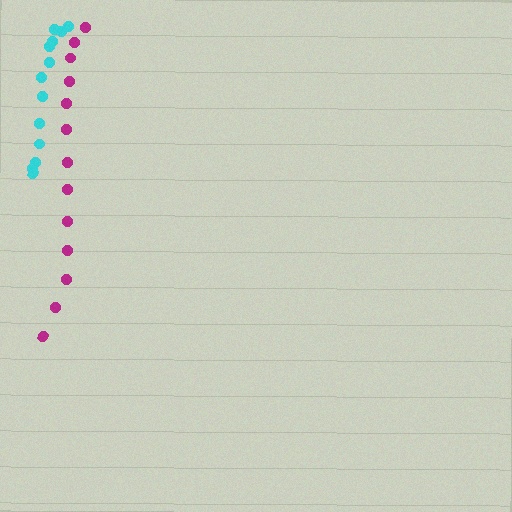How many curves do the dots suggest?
There are 2 distinct paths.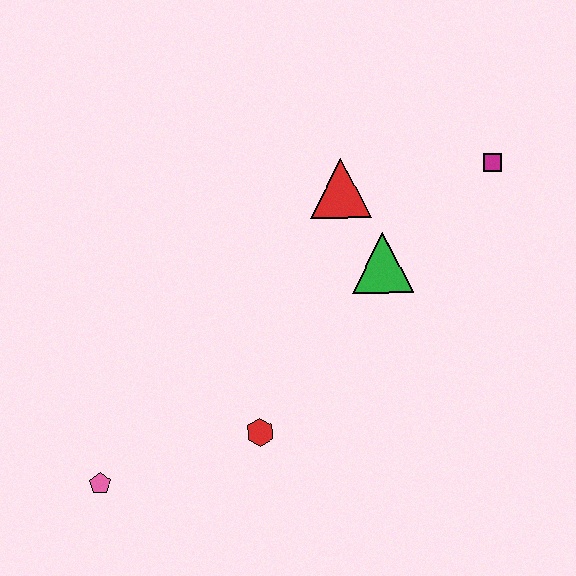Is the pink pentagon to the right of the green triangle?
No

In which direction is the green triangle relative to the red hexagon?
The green triangle is above the red hexagon.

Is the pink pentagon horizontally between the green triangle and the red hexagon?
No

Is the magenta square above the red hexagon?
Yes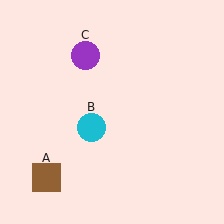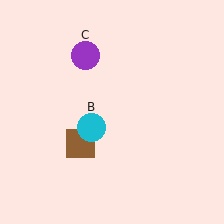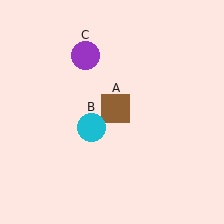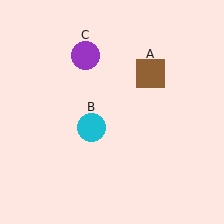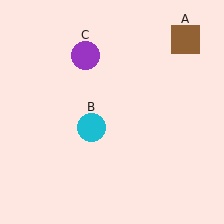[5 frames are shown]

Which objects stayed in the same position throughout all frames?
Cyan circle (object B) and purple circle (object C) remained stationary.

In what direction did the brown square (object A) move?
The brown square (object A) moved up and to the right.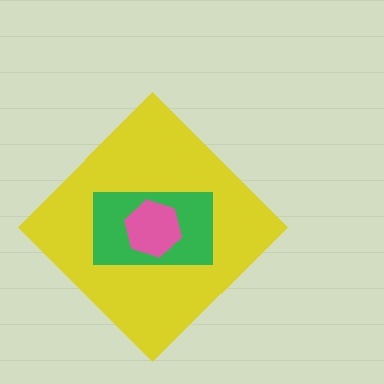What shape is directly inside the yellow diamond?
The green rectangle.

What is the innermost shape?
The pink hexagon.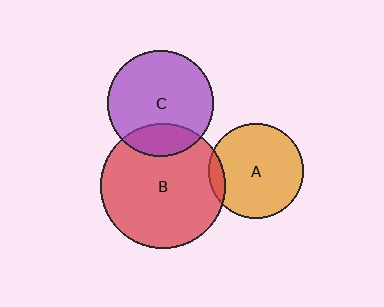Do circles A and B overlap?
Yes.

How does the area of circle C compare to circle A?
Approximately 1.2 times.